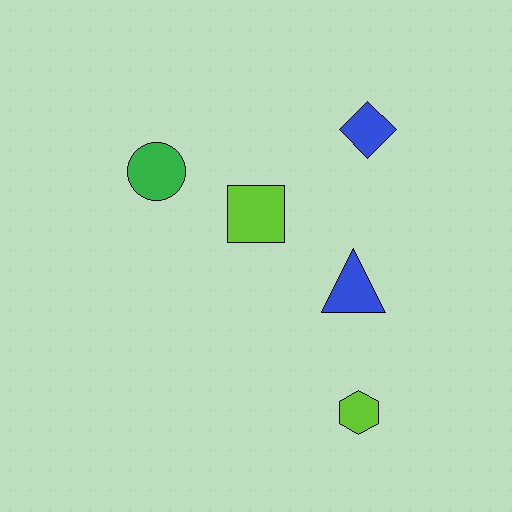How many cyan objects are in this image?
There are no cyan objects.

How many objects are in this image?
There are 5 objects.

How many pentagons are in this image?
There are no pentagons.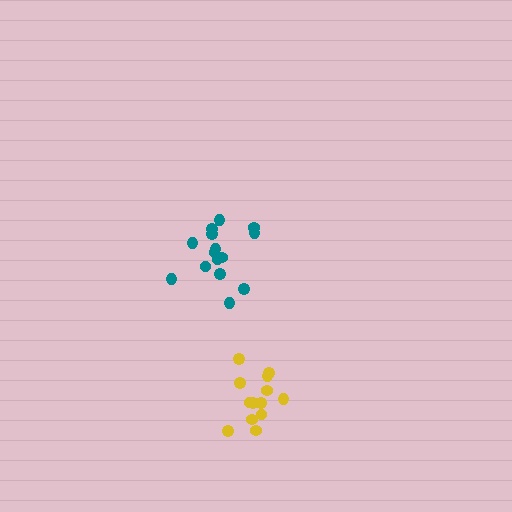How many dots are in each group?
Group 1: 13 dots, Group 2: 15 dots (28 total).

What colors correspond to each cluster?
The clusters are colored: yellow, teal.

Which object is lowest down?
The yellow cluster is bottommost.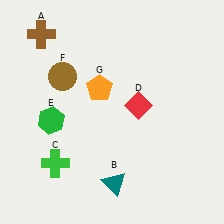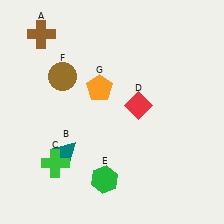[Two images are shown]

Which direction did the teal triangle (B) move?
The teal triangle (B) moved left.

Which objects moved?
The objects that moved are: the teal triangle (B), the green hexagon (E).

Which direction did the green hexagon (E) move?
The green hexagon (E) moved down.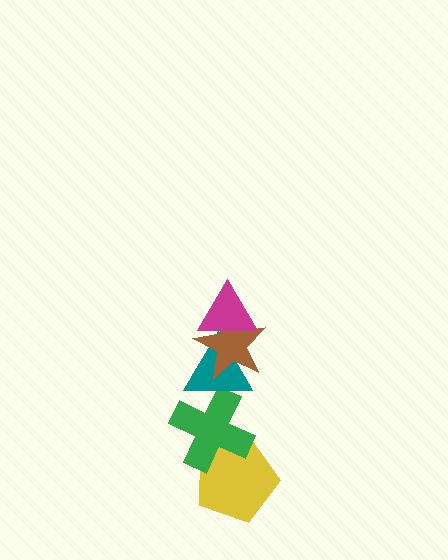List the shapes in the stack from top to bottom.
From top to bottom: the magenta triangle, the brown star, the teal triangle, the green cross, the yellow pentagon.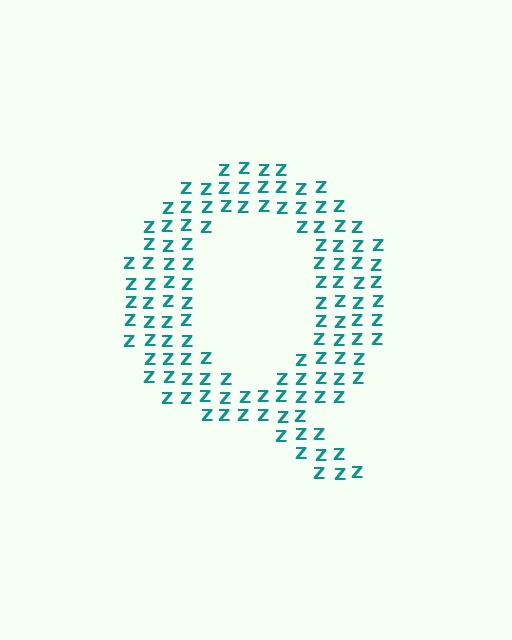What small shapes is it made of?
It is made of small letter Z's.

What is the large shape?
The large shape is the letter Q.